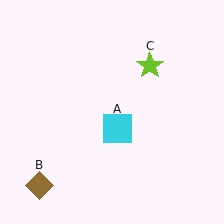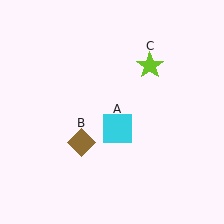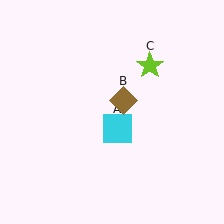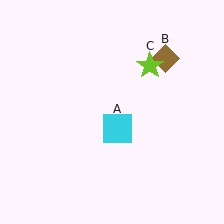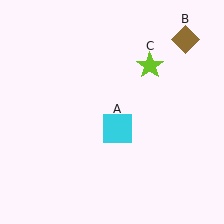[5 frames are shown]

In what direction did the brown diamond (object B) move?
The brown diamond (object B) moved up and to the right.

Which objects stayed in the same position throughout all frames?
Cyan square (object A) and lime star (object C) remained stationary.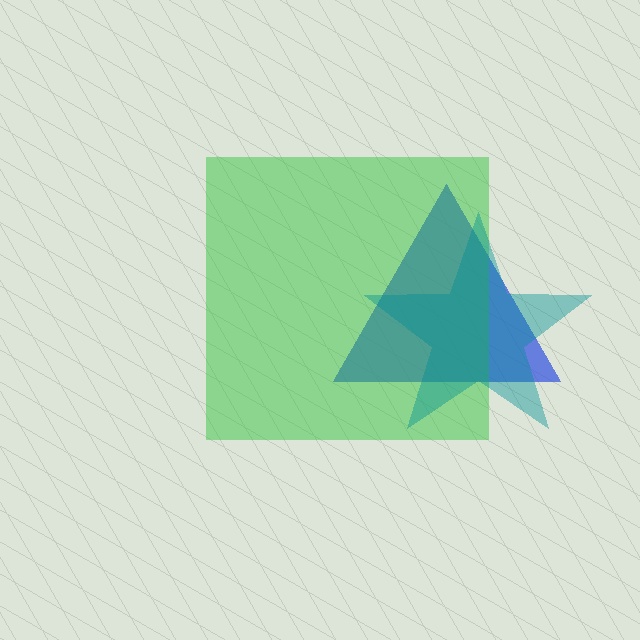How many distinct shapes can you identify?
There are 3 distinct shapes: a blue triangle, a green square, a teal star.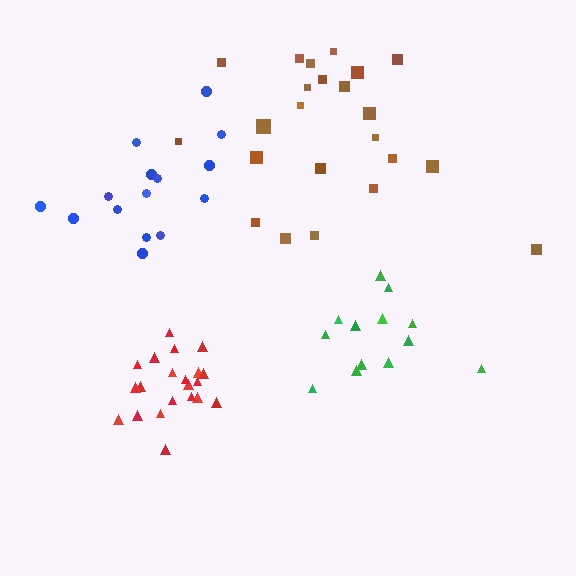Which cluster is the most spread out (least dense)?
Blue.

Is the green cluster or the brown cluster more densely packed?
Green.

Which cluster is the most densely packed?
Red.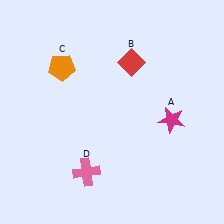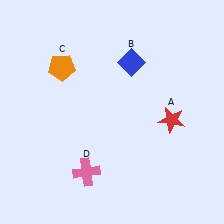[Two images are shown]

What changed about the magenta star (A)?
In Image 1, A is magenta. In Image 2, it changed to red.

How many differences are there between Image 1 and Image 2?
There are 2 differences between the two images.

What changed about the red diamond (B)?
In Image 1, B is red. In Image 2, it changed to blue.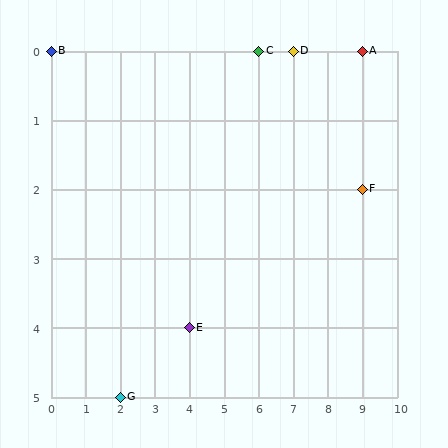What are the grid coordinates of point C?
Point C is at grid coordinates (6, 0).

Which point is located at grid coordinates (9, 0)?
Point A is at (9, 0).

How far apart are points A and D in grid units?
Points A and D are 2 columns apart.